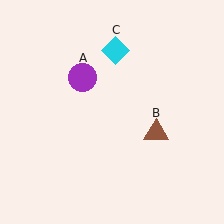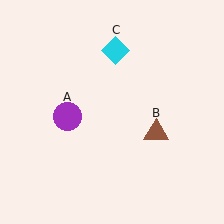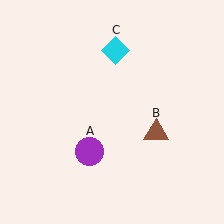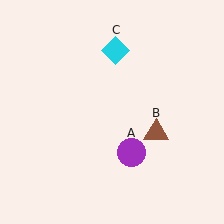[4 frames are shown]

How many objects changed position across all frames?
1 object changed position: purple circle (object A).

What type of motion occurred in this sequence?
The purple circle (object A) rotated counterclockwise around the center of the scene.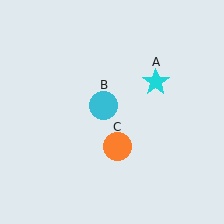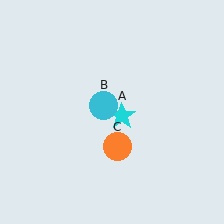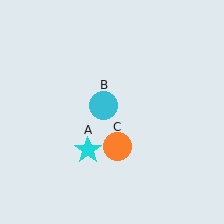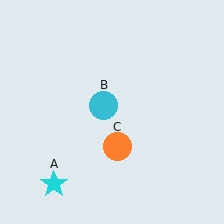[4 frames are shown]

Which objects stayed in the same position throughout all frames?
Cyan circle (object B) and orange circle (object C) remained stationary.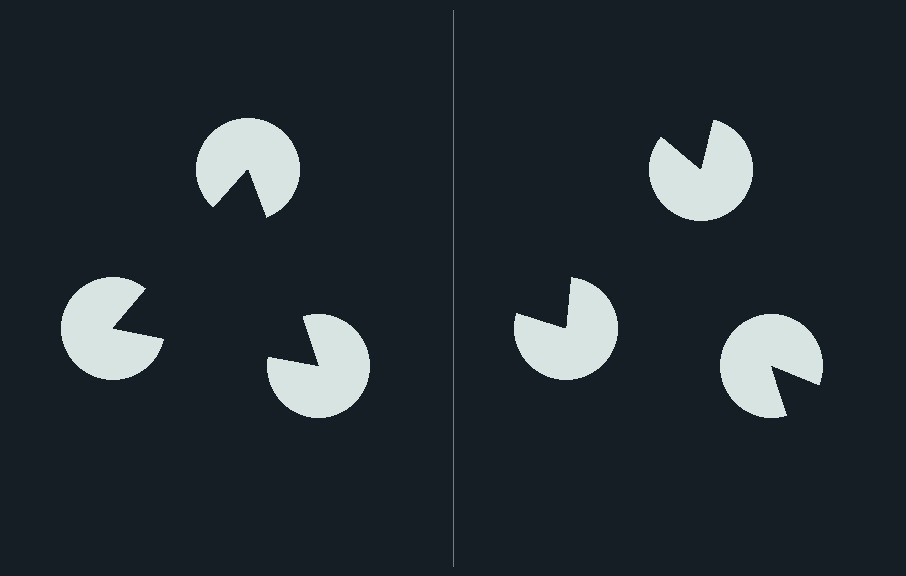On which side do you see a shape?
An illusory triangle appears on the left side. On the right side the wedge cuts are rotated, so no coherent shape forms.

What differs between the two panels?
The pac-man discs are positioned identically on both sides; only the wedge orientations differ. On the left they align to a triangle; on the right they are misaligned.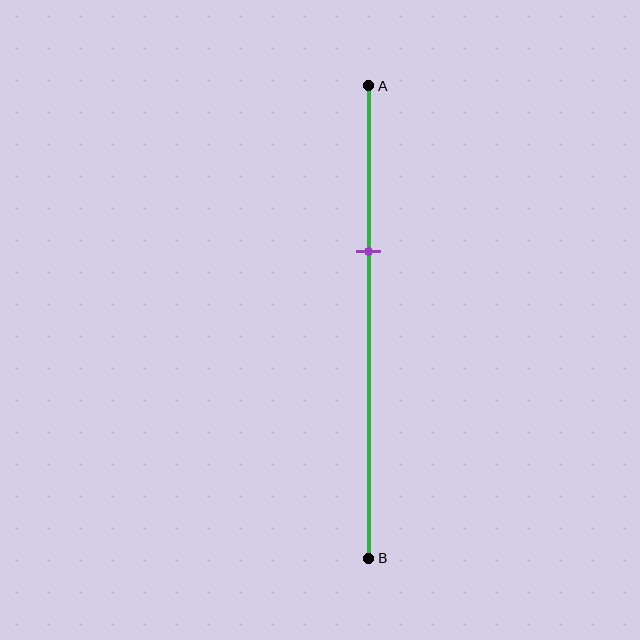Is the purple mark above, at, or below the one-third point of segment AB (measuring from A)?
The purple mark is approximately at the one-third point of segment AB.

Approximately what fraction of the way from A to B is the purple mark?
The purple mark is approximately 35% of the way from A to B.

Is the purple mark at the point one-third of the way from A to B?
Yes, the mark is approximately at the one-third point.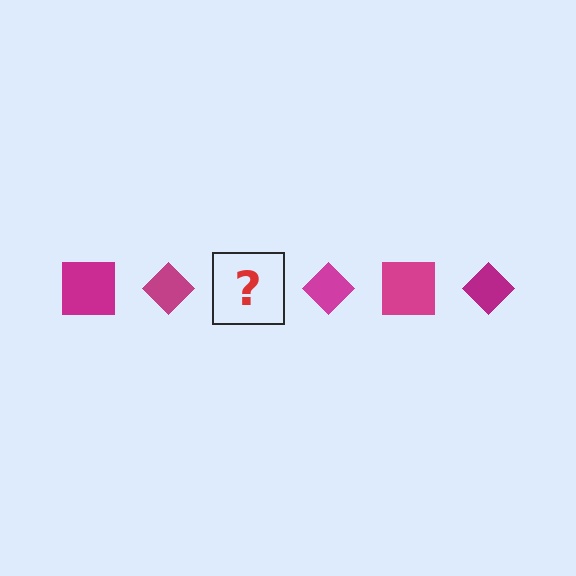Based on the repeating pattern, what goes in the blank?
The blank should be a magenta square.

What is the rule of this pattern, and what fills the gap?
The rule is that the pattern cycles through square, diamond shapes in magenta. The gap should be filled with a magenta square.